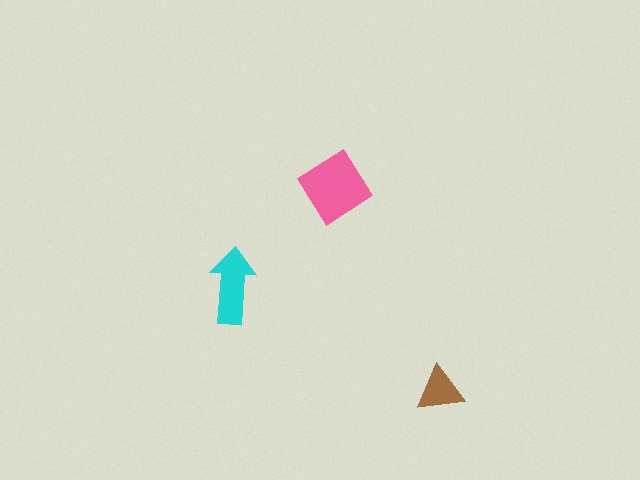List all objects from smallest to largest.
The brown triangle, the cyan arrow, the pink diamond.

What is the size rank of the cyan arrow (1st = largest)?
2nd.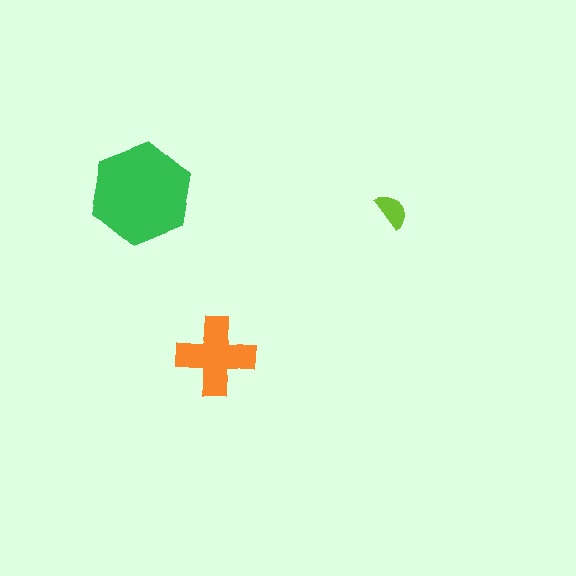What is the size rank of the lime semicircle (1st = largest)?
3rd.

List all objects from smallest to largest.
The lime semicircle, the orange cross, the green hexagon.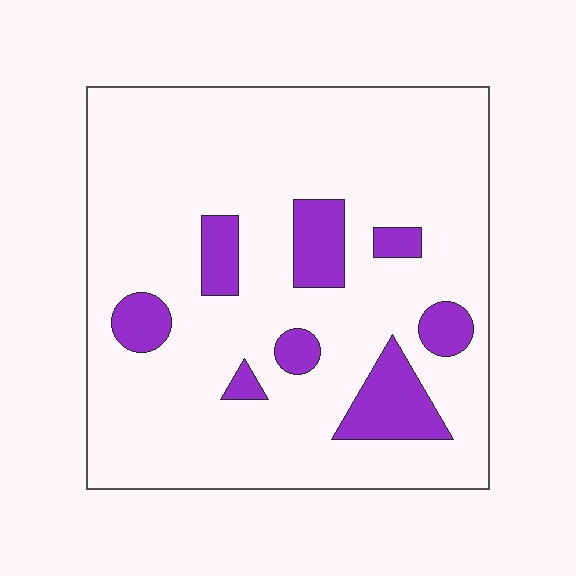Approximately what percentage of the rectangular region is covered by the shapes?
Approximately 15%.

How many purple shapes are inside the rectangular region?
8.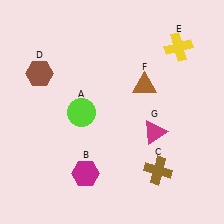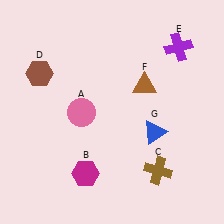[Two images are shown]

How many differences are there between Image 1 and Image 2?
There are 3 differences between the two images.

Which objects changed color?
A changed from lime to pink. E changed from yellow to purple. G changed from magenta to blue.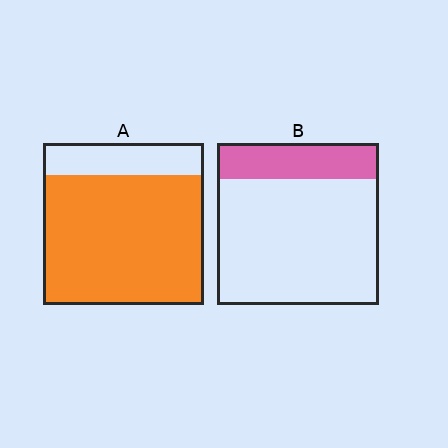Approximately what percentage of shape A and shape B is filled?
A is approximately 80% and B is approximately 20%.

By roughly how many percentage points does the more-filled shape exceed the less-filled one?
By roughly 60 percentage points (A over B).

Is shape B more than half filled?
No.